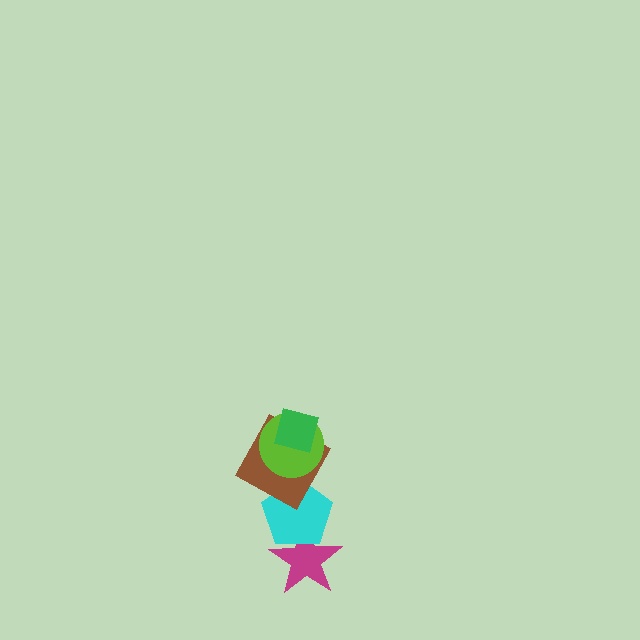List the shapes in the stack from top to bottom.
From top to bottom: the green square, the lime circle, the brown square, the cyan pentagon, the magenta star.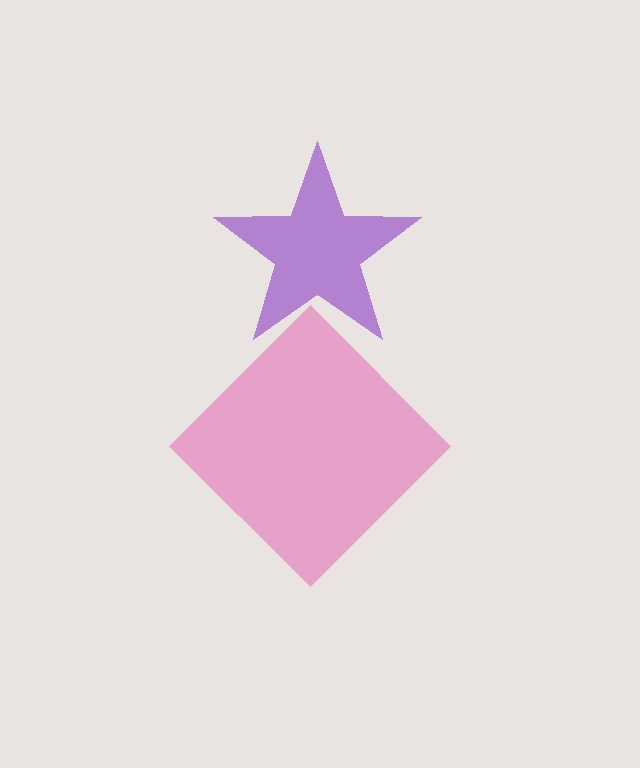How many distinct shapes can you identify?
There are 2 distinct shapes: a pink diamond, a purple star.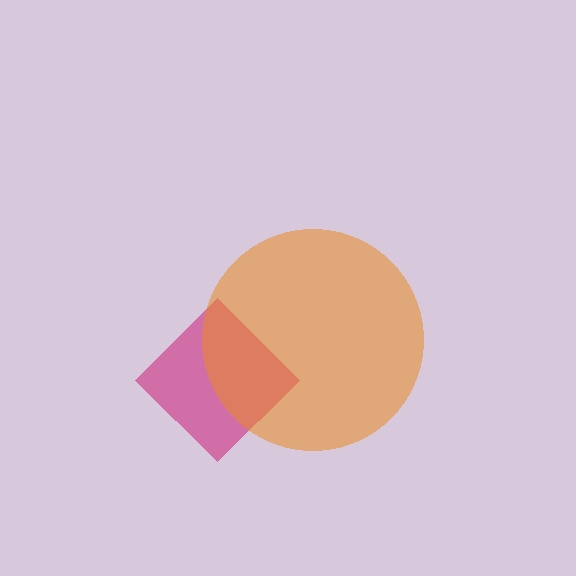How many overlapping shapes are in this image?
There are 2 overlapping shapes in the image.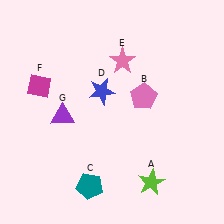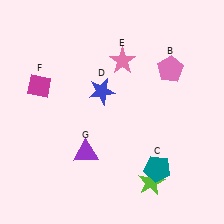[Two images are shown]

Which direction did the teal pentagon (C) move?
The teal pentagon (C) moved right.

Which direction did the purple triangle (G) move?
The purple triangle (G) moved down.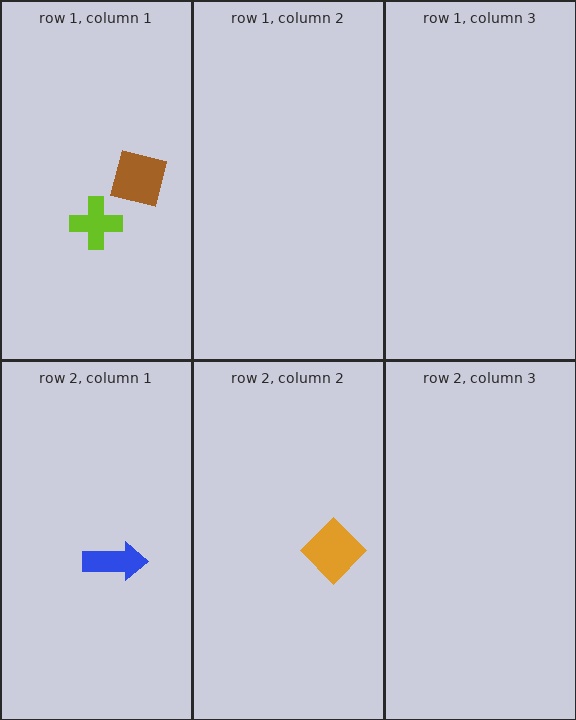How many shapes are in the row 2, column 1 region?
1.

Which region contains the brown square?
The row 1, column 1 region.